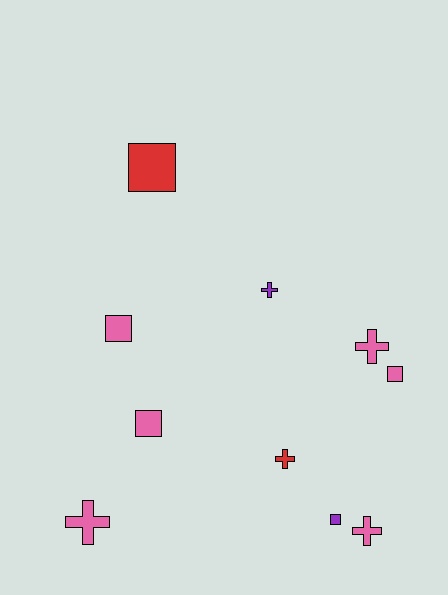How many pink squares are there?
There are 3 pink squares.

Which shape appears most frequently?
Cross, with 5 objects.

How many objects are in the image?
There are 10 objects.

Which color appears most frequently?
Pink, with 6 objects.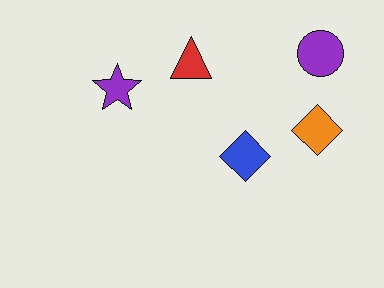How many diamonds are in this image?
There are 2 diamonds.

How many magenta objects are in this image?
There are no magenta objects.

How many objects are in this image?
There are 5 objects.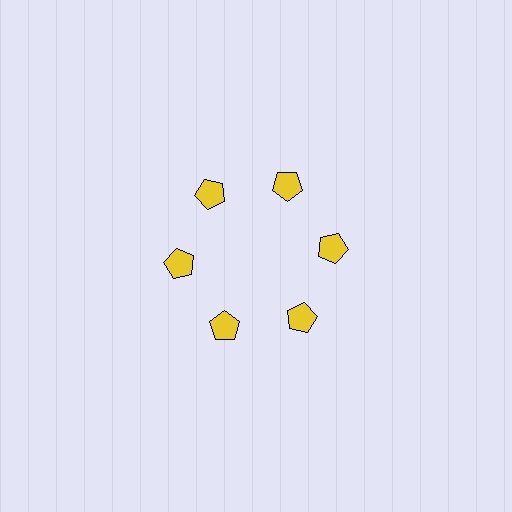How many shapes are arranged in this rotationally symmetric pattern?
There are 6 shapes, arranged in 6 groups of 1.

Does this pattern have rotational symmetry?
Yes, this pattern has 6-fold rotational symmetry. It looks the same after rotating 60 degrees around the center.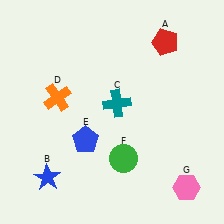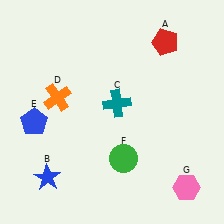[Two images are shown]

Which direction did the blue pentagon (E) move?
The blue pentagon (E) moved left.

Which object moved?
The blue pentagon (E) moved left.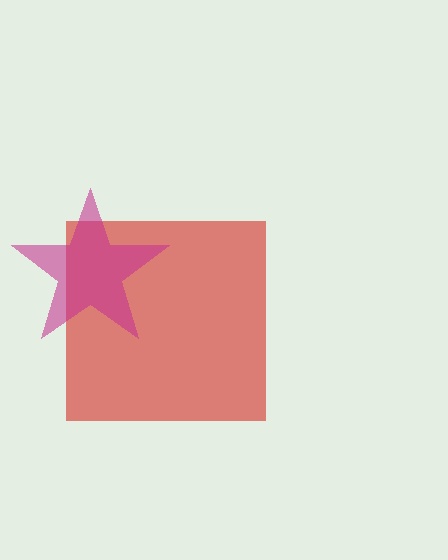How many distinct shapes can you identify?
There are 2 distinct shapes: a red square, a magenta star.